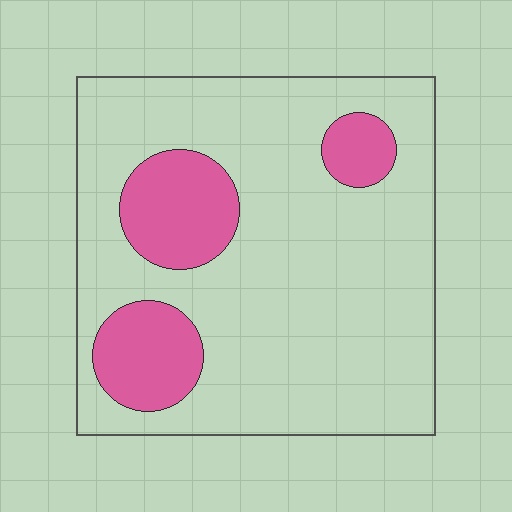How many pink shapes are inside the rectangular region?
3.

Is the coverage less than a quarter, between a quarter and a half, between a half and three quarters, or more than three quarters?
Less than a quarter.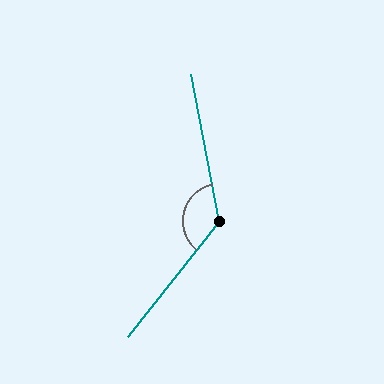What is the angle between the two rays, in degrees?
Approximately 130 degrees.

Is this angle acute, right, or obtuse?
It is obtuse.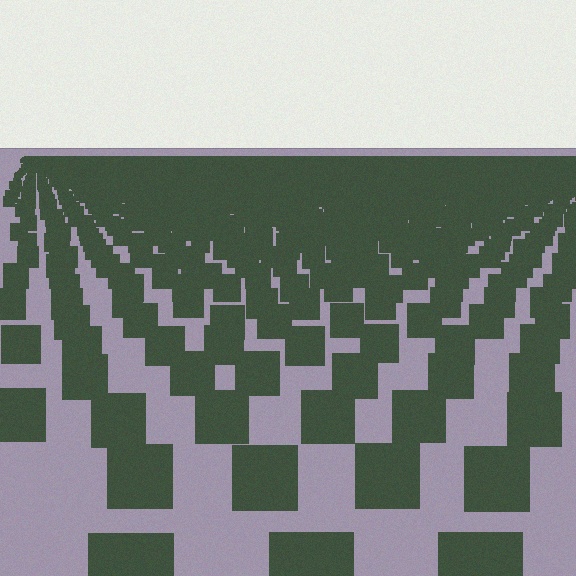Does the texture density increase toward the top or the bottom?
Density increases toward the top.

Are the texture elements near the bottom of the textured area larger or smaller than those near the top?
Larger. Near the bottom, elements are closer to the viewer and appear at a bigger on-screen size.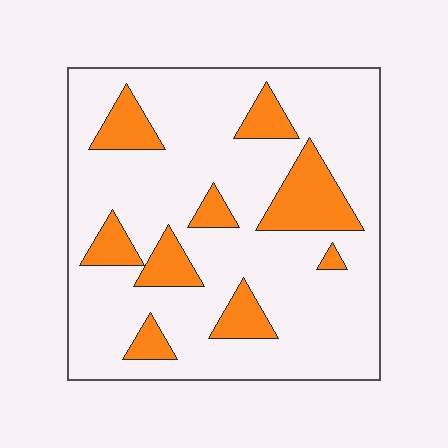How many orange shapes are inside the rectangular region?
9.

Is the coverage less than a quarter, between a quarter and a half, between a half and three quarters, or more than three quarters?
Less than a quarter.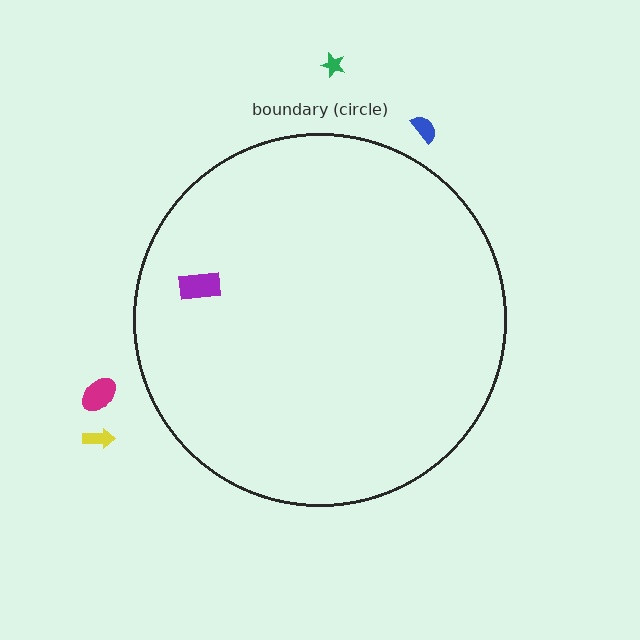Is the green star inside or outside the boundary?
Outside.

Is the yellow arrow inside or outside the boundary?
Outside.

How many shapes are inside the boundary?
1 inside, 4 outside.